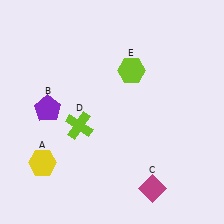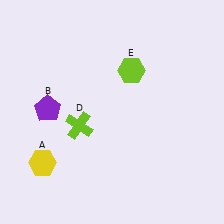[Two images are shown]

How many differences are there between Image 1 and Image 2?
There is 1 difference between the two images.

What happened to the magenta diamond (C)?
The magenta diamond (C) was removed in Image 2. It was in the bottom-right area of Image 1.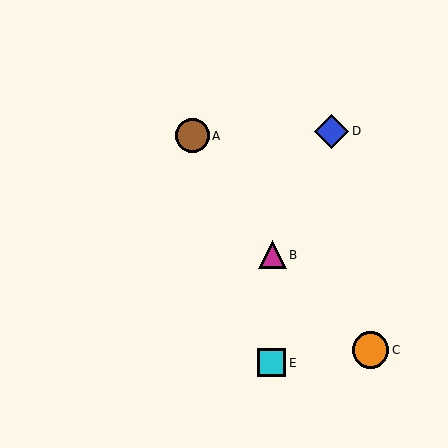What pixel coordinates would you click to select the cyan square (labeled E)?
Click at (272, 363) to select the cyan square E.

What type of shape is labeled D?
Shape D is a blue diamond.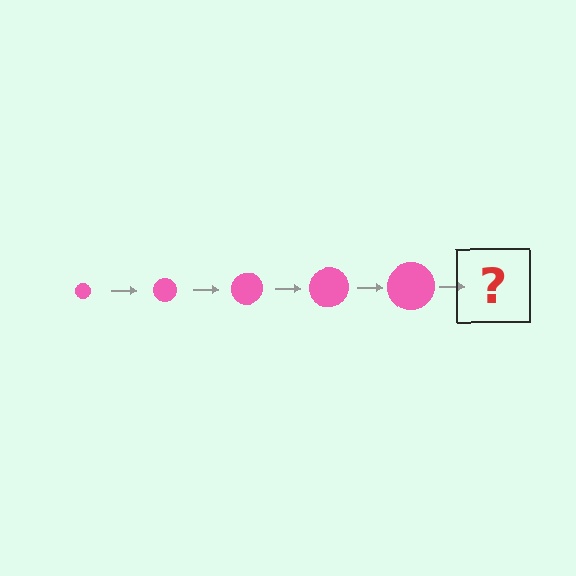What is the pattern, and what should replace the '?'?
The pattern is that the circle gets progressively larger each step. The '?' should be a pink circle, larger than the previous one.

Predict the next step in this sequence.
The next step is a pink circle, larger than the previous one.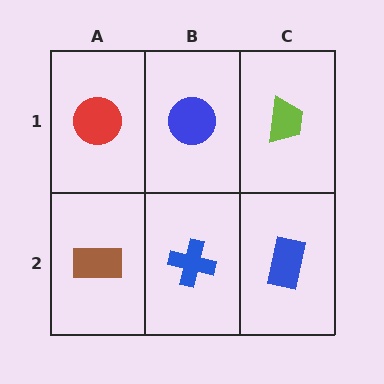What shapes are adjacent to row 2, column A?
A red circle (row 1, column A), a blue cross (row 2, column B).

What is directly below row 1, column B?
A blue cross.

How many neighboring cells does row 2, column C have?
2.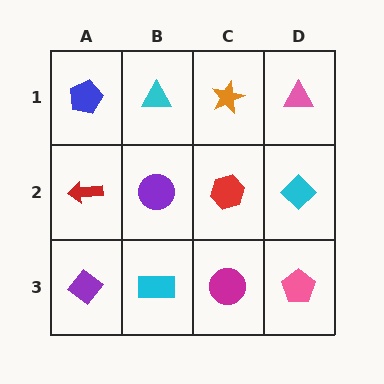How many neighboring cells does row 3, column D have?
2.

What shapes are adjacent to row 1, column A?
A red arrow (row 2, column A), a cyan triangle (row 1, column B).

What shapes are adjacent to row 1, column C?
A red hexagon (row 2, column C), a cyan triangle (row 1, column B), a pink triangle (row 1, column D).